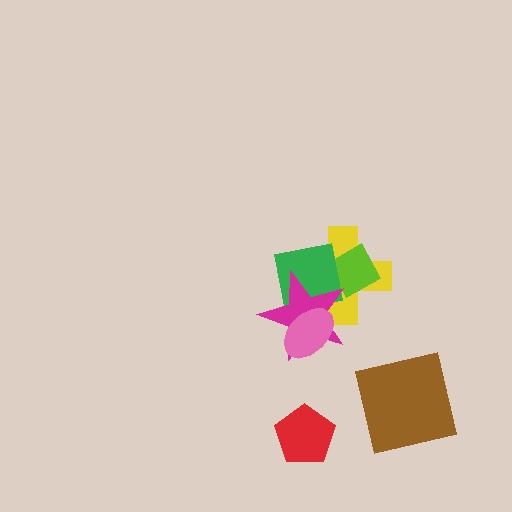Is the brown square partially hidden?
No, no other shape covers it.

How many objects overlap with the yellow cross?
4 objects overlap with the yellow cross.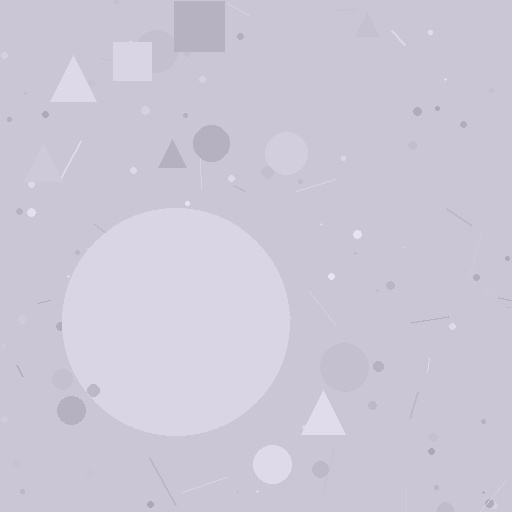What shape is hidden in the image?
A circle is hidden in the image.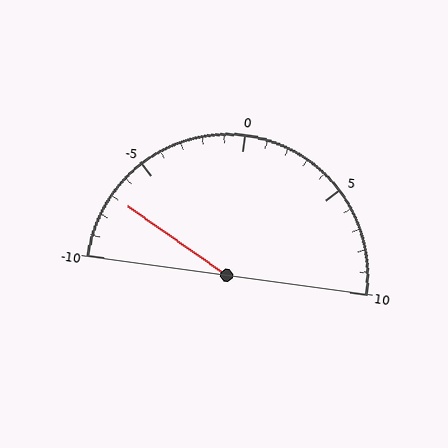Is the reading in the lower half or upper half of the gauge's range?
The reading is in the lower half of the range (-10 to 10).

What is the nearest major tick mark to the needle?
The nearest major tick mark is -5.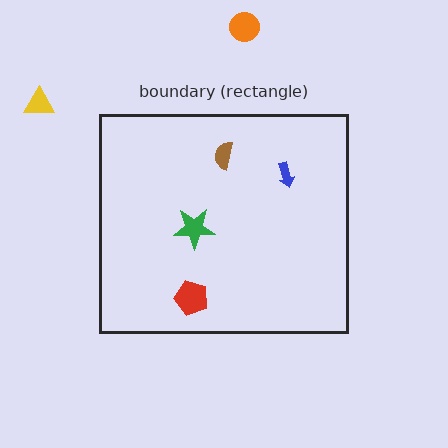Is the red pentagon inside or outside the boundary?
Inside.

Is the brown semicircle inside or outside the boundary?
Inside.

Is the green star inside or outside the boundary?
Inside.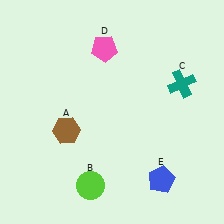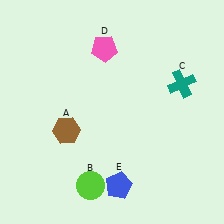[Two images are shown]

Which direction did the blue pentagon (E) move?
The blue pentagon (E) moved left.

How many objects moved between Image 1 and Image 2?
1 object moved between the two images.